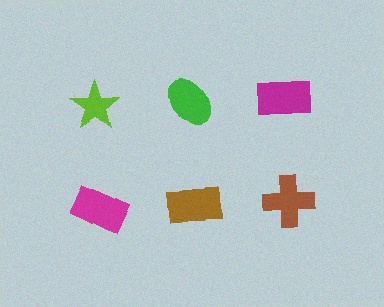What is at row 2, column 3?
A brown cross.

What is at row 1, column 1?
A lime star.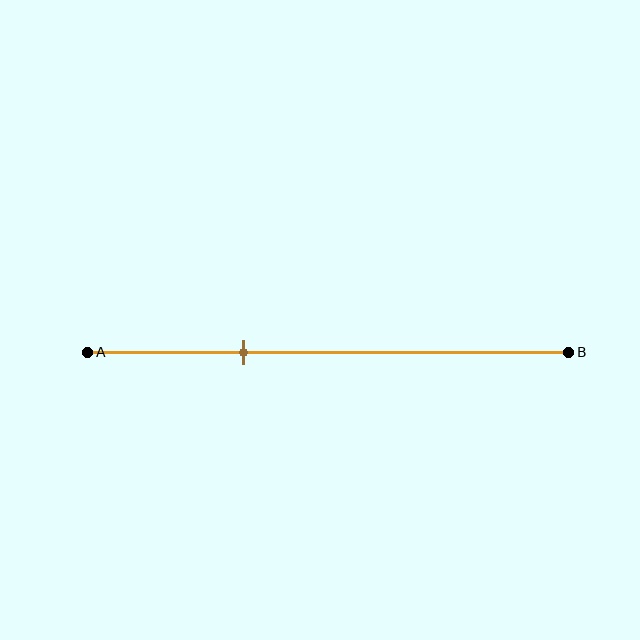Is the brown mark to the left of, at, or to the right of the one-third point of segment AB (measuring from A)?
The brown mark is approximately at the one-third point of segment AB.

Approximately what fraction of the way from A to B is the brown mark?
The brown mark is approximately 30% of the way from A to B.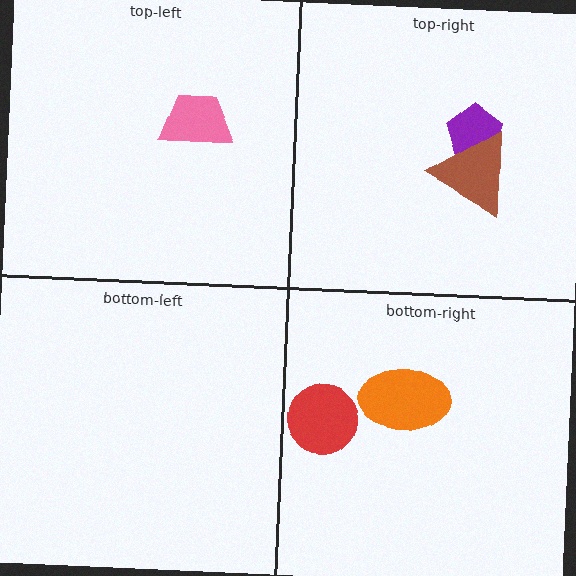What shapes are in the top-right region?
The purple pentagon, the brown triangle.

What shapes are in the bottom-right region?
The red circle, the orange ellipse.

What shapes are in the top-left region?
The pink trapezoid.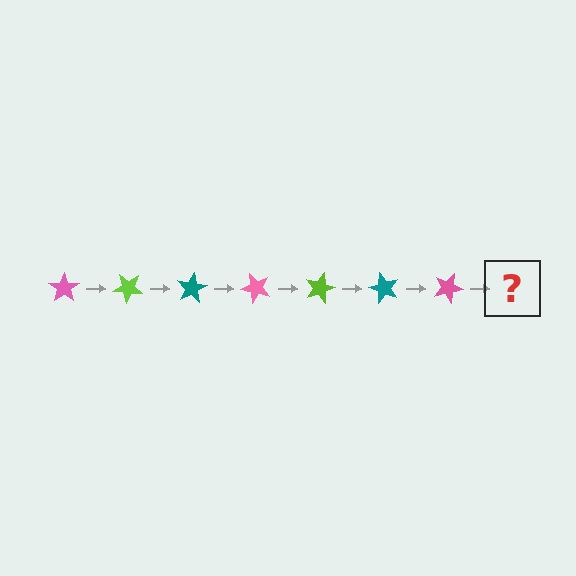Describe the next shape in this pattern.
It should be a lime star, rotated 280 degrees from the start.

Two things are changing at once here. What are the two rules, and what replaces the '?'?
The two rules are that it rotates 40 degrees each step and the color cycles through pink, lime, and teal. The '?' should be a lime star, rotated 280 degrees from the start.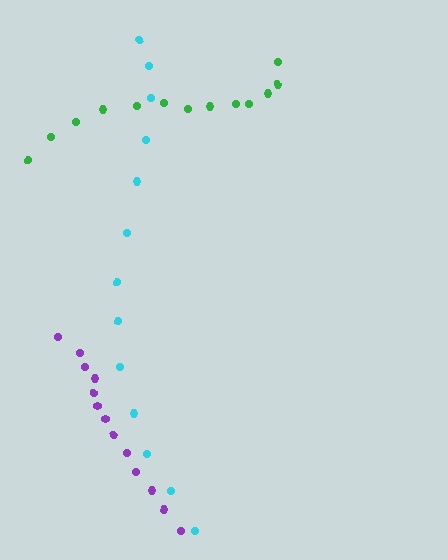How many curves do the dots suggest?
There are 3 distinct paths.